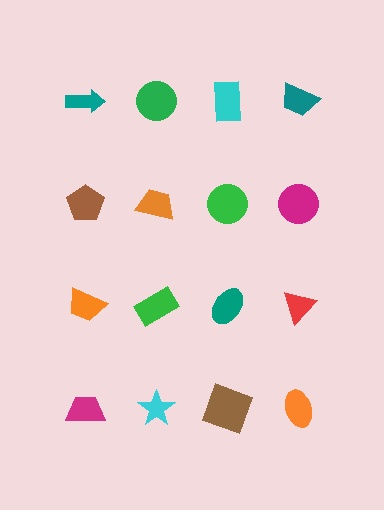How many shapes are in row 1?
4 shapes.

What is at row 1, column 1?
A teal arrow.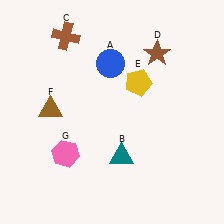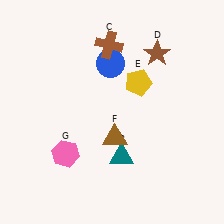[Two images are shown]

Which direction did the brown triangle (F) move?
The brown triangle (F) moved right.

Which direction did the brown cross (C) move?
The brown cross (C) moved right.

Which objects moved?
The objects that moved are: the brown cross (C), the brown triangle (F).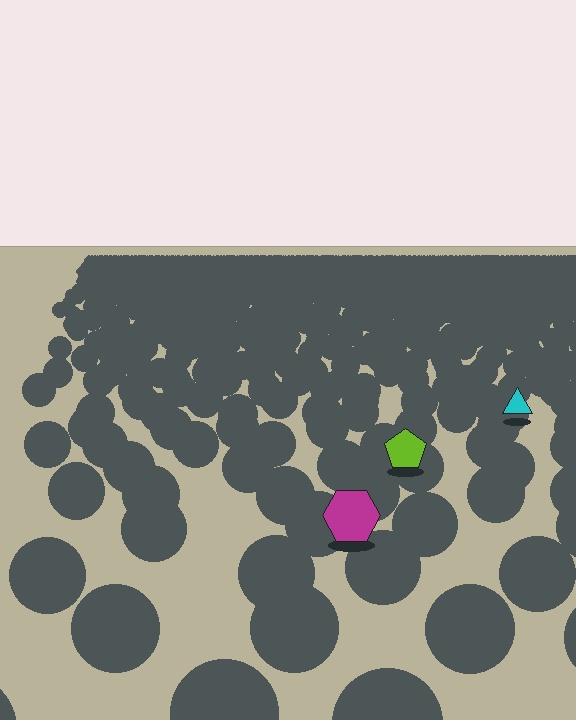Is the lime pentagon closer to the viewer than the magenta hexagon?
No. The magenta hexagon is closer — you can tell from the texture gradient: the ground texture is coarser near it.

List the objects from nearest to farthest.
From nearest to farthest: the magenta hexagon, the lime pentagon, the cyan triangle.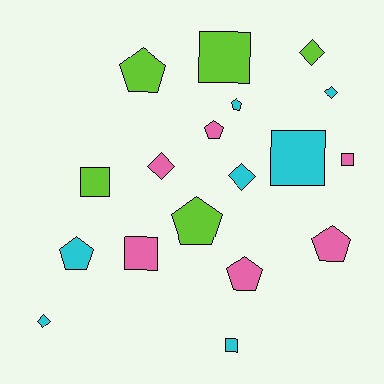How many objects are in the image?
There are 18 objects.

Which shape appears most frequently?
Pentagon, with 7 objects.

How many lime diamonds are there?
There is 1 lime diamond.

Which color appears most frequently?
Cyan, with 7 objects.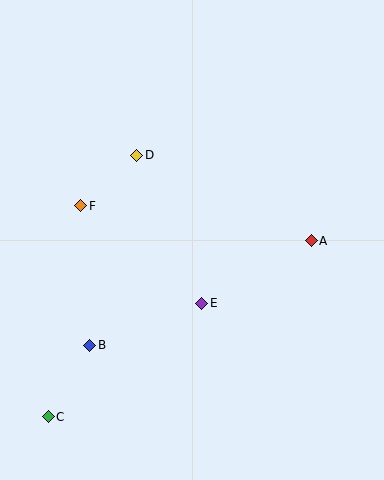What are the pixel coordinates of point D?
Point D is at (137, 155).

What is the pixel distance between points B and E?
The distance between B and E is 120 pixels.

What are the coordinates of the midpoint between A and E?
The midpoint between A and E is at (257, 272).